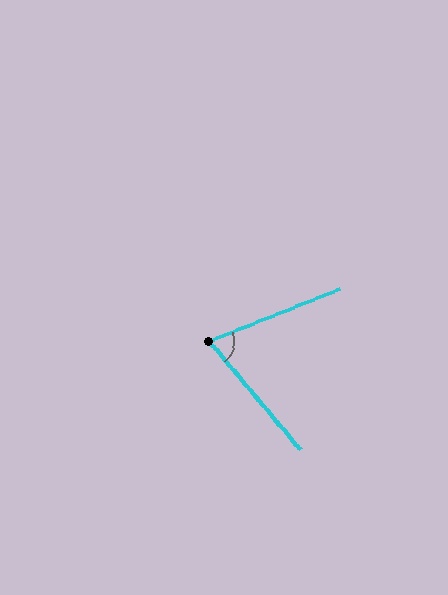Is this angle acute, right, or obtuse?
It is acute.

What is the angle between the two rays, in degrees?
Approximately 71 degrees.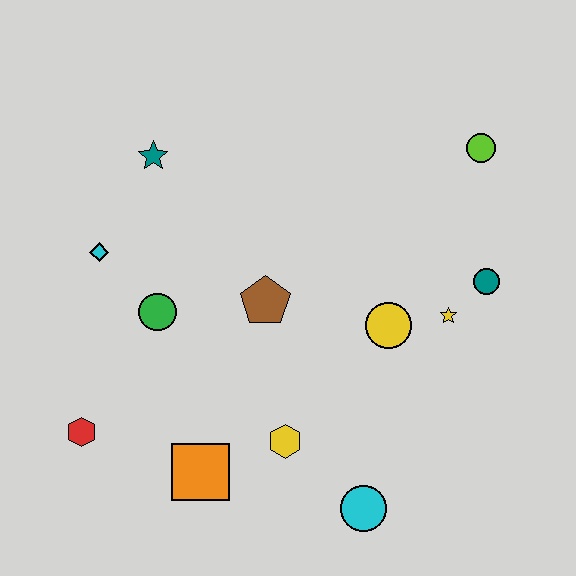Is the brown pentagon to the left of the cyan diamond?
No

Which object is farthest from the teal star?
The cyan circle is farthest from the teal star.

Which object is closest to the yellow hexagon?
The orange square is closest to the yellow hexagon.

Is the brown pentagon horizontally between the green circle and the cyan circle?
Yes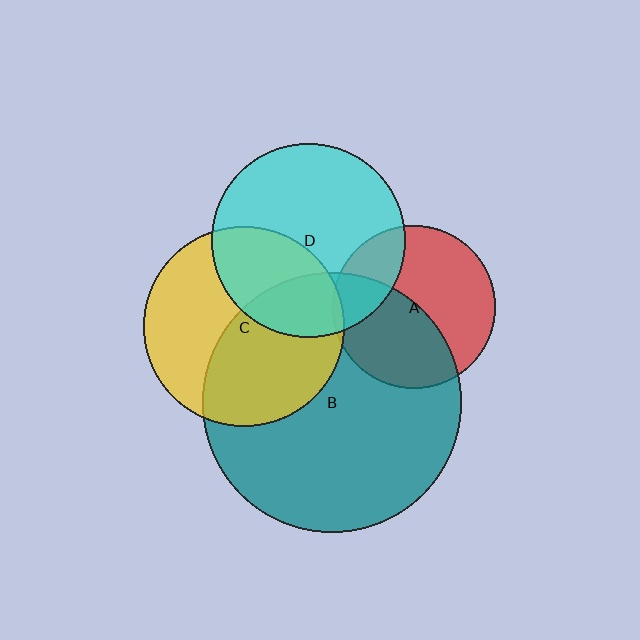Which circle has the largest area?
Circle B (teal).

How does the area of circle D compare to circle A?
Approximately 1.4 times.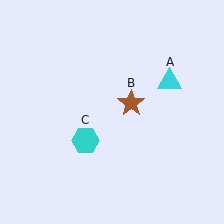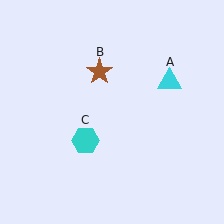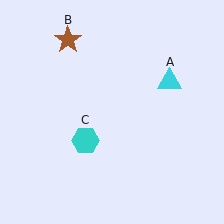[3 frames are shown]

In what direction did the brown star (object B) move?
The brown star (object B) moved up and to the left.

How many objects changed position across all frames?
1 object changed position: brown star (object B).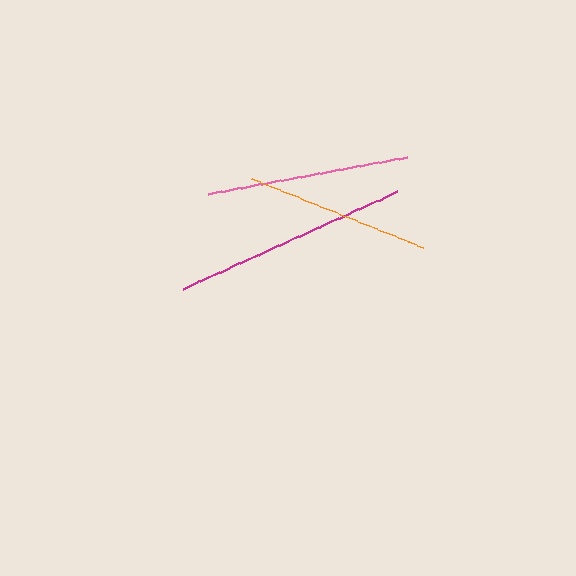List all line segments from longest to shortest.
From longest to shortest: magenta, pink, orange.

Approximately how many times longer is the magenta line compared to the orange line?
The magenta line is approximately 1.3 times the length of the orange line.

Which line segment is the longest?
The magenta line is the longest at approximately 236 pixels.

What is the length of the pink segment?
The pink segment is approximately 202 pixels long.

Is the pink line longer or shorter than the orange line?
The pink line is longer than the orange line.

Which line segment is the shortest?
The orange line is the shortest at approximately 185 pixels.